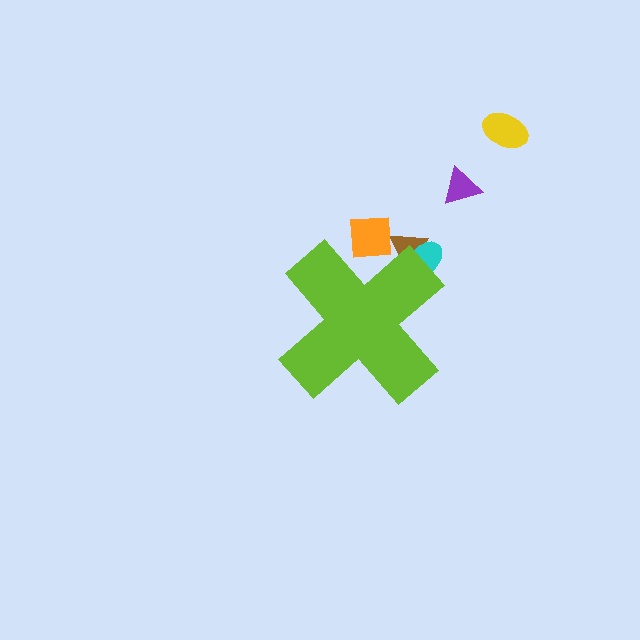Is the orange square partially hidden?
Yes, the orange square is partially hidden behind the lime cross.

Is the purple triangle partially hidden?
No, the purple triangle is fully visible.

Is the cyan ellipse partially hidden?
Yes, the cyan ellipse is partially hidden behind the lime cross.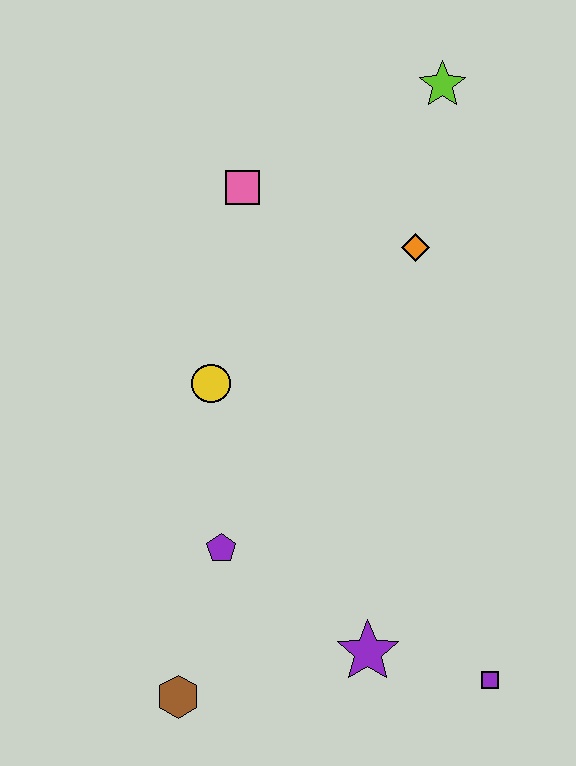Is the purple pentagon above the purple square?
Yes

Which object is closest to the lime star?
The orange diamond is closest to the lime star.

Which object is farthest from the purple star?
The lime star is farthest from the purple star.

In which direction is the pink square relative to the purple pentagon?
The pink square is above the purple pentagon.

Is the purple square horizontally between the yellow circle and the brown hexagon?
No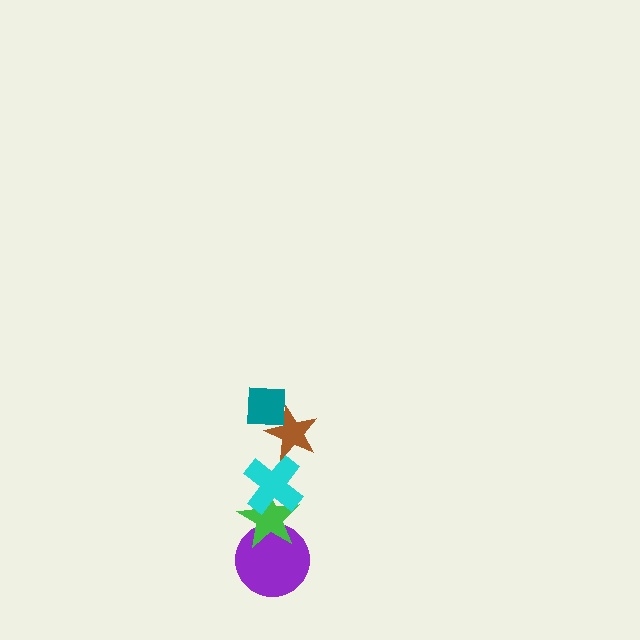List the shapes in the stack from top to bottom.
From top to bottom: the teal square, the brown star, the cyan cross, the green star, the purple circle.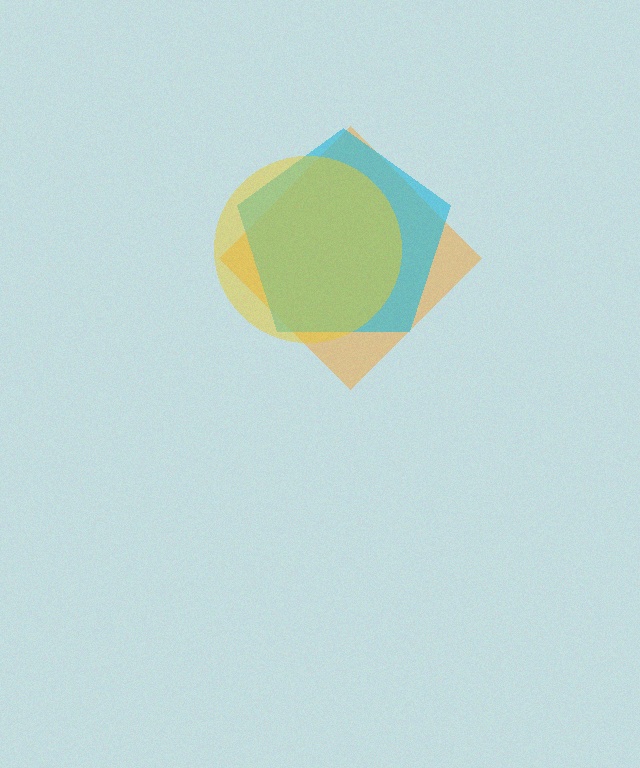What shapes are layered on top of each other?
The layered shapes are: an orange diamond, a cyan pentagon, a yellow circle.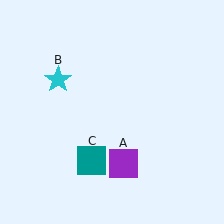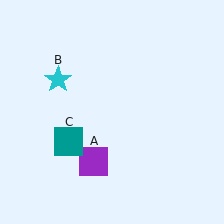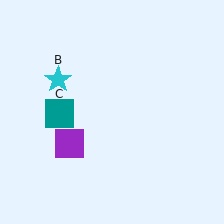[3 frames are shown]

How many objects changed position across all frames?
2 objects changed position: purple square (object A), teal square (object C).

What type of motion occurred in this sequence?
The purple square (object A), teal square (object C) rotated clockwise around the center of the scene.